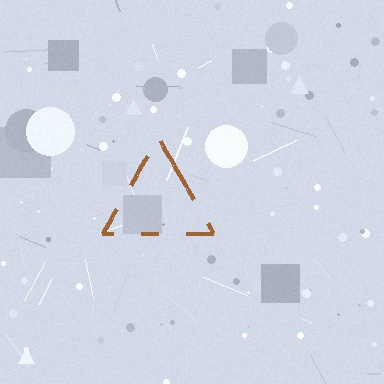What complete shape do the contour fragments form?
The contour fragments form a triangle.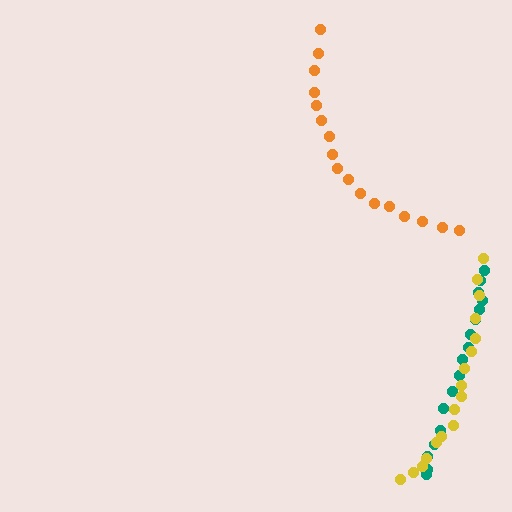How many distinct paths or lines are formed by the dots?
There are 3 distinct paths.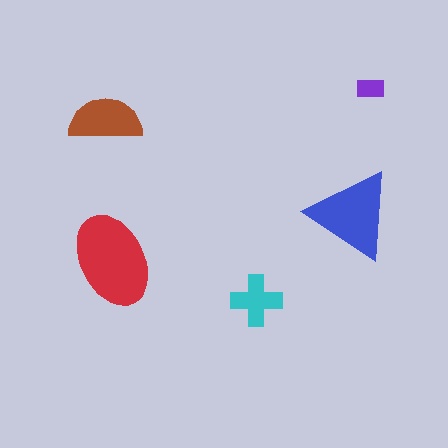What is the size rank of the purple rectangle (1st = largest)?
5th.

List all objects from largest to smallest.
The red ellipse, the blue triangle, the brown semicircle, the cyan cross, the purple rectangle.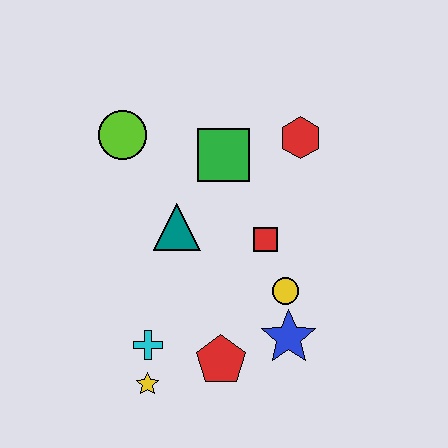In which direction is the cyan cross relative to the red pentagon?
The cyan cross is to the left of the red pentagon.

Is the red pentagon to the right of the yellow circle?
No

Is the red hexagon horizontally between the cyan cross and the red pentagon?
No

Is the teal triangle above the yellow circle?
Yes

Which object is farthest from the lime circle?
The blue star is farthest from the lime circle.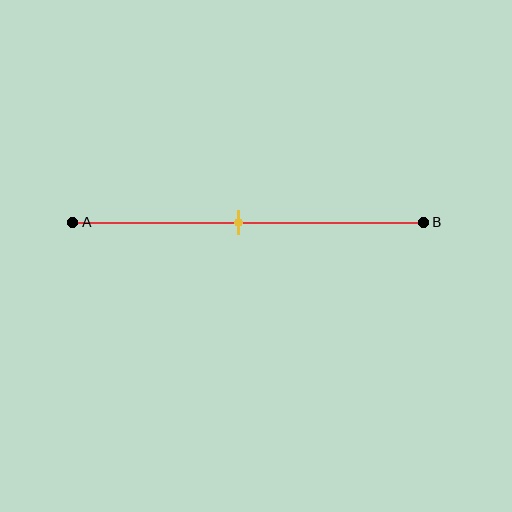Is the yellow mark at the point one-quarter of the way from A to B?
No, the mark is at about 45% from A, not at the 25% one-quarter point.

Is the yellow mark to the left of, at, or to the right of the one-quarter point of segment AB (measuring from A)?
The yellow mark is to the right of the one-quarter point of segment AB.